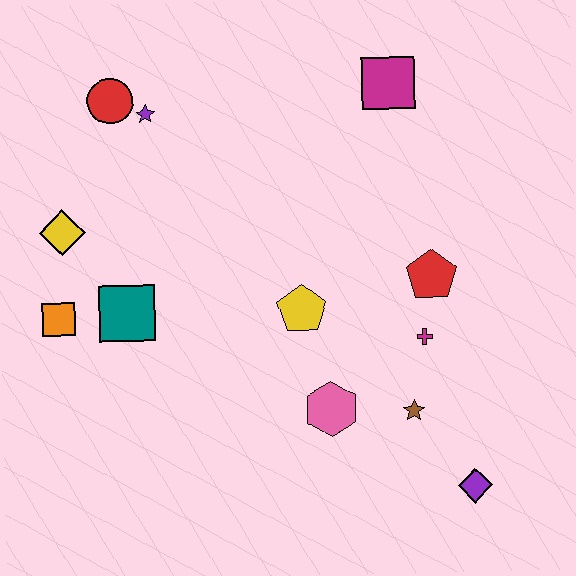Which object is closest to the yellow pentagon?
The pink hexagon is closest to the yellow pentagon.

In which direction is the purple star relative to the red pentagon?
The purple star is to the left of the red pentagon.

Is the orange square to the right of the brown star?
No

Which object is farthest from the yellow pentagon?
The red circle is farthest from the yellow pentagon.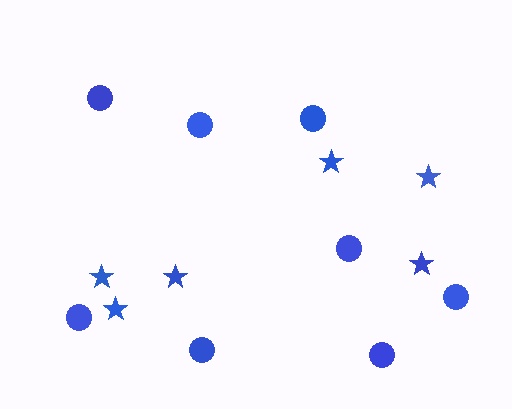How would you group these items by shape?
There are 2 groups: one group of stars (6) and one group of circles (8).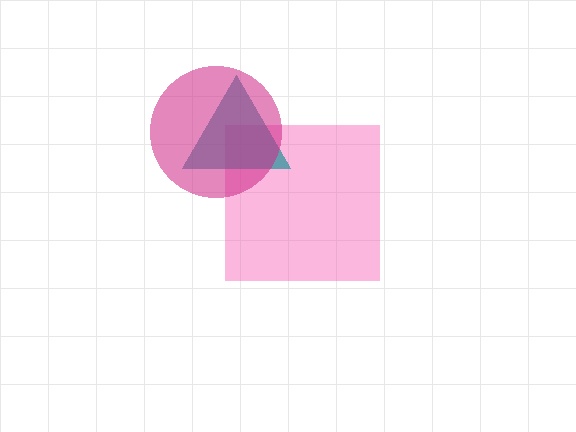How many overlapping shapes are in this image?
There are 3 overlapping shapes in the image.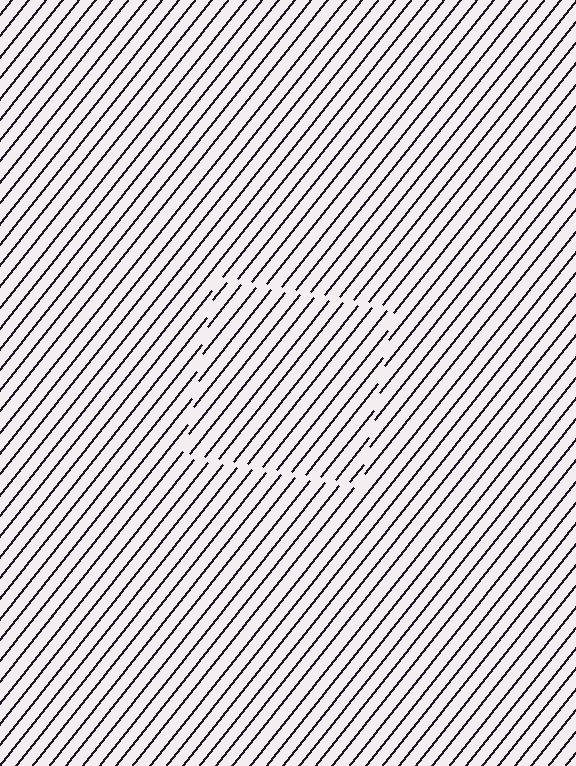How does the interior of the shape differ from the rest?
The interior of the shape contains the same grating, shifted by half a period — the contour is defined by the phase discontinuity where line-ends from the inner and outer gratings abut.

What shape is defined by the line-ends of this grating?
An illusory square. The interior of the shape contains the same grating, shifted by half a period — the contour is defined by the phase discontinuity where line-ends from the inner and outer gratings abut.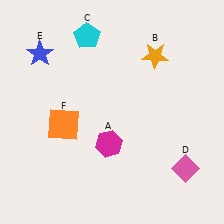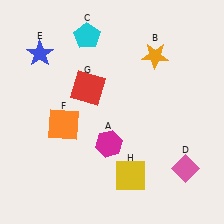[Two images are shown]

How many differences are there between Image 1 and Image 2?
There are 2 differences between the two images.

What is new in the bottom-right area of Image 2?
A yellow square (H) was added in the bottom-right area of Image 2.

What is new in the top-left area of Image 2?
A red square (G) was added in the top-left area of Image 2.